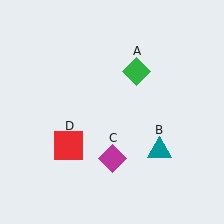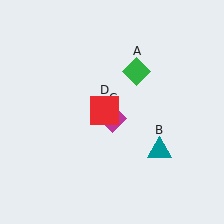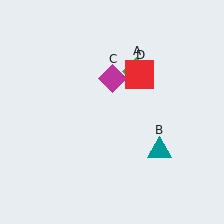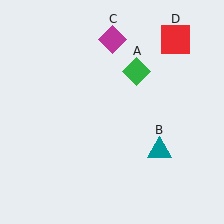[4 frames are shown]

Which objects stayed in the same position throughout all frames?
Green diamond (object A) and teal triangle (object B) remained stationary.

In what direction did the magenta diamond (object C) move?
The magenta diamond (object C) moved up.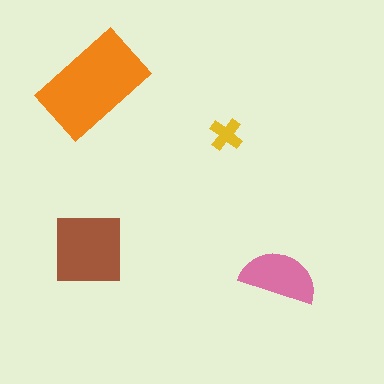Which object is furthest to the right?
The pink semicircle is rightmost.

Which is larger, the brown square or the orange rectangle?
The orange rectangle.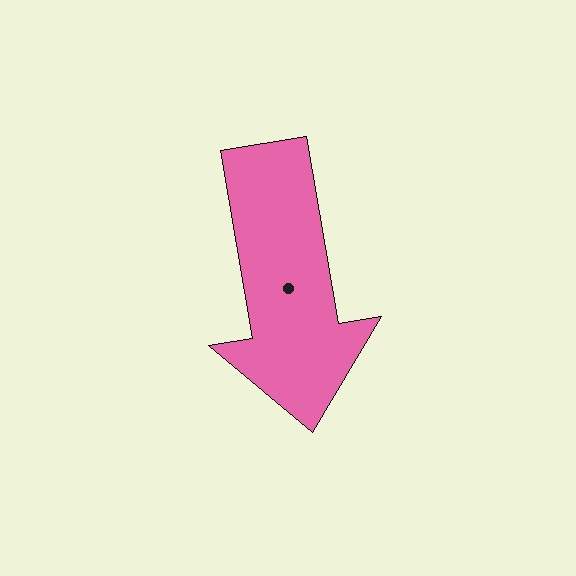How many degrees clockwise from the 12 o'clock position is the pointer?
Approximately 170 degrees.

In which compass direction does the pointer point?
South.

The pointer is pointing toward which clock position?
Roughly 6 o'clock.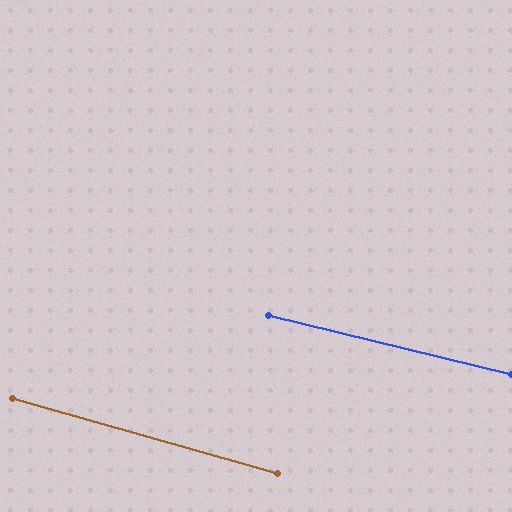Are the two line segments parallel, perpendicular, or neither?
Parallel — their directions differ by only 1.9°.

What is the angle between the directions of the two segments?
Approximately 2 degrees.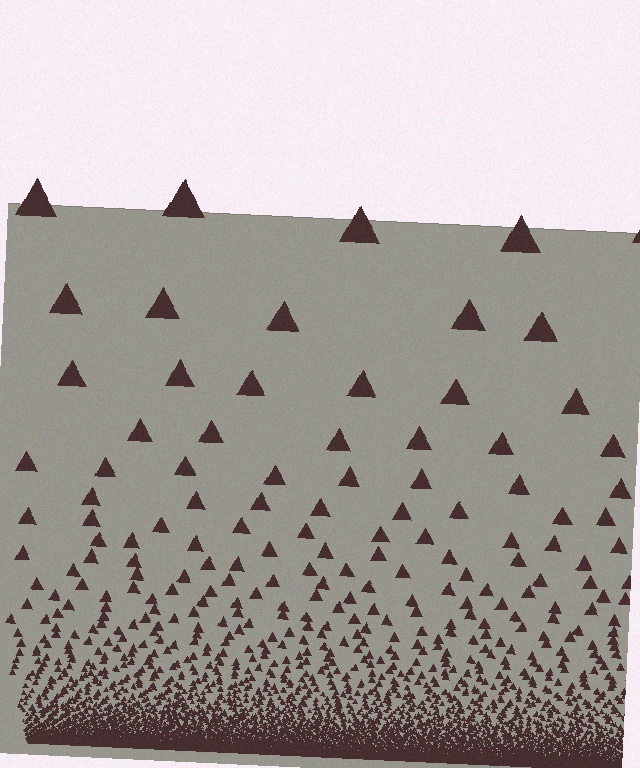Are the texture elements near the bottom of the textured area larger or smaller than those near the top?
Smaller. The gradient is inverted — elements near the bottom are smaller and denser.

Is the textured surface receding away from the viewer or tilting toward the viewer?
The surface appears to tilt toward the viewer. Texture elements get larger and sparser toward the top.